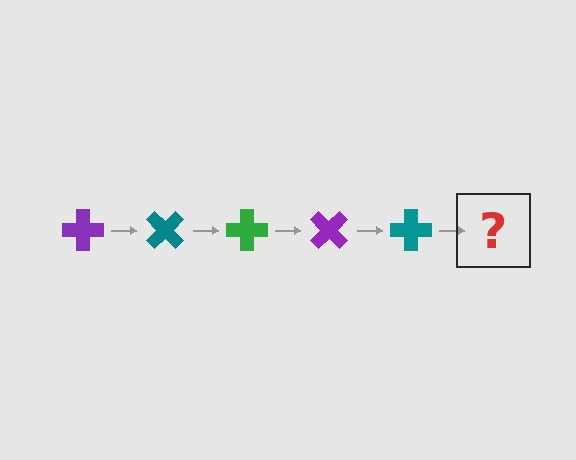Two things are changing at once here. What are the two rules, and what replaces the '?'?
The two rules are that it rotates 45 degrees each step and the color cycles through purple, teal, and green. The '?' should be a green cross, rotated 225 degrees from the start.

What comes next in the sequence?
The next element should be a green cross, rotated 225 degrees from the start.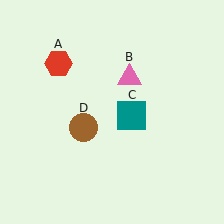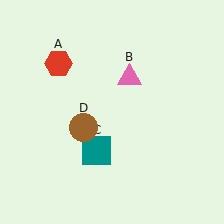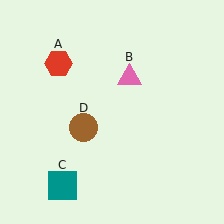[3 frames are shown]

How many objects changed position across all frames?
1 object changed position: teal square (object C).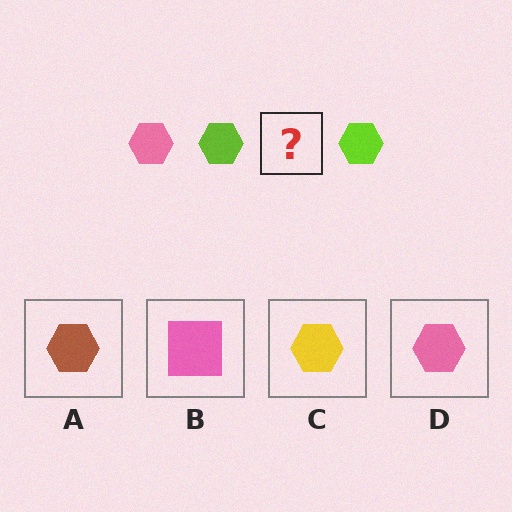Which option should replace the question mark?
Option D.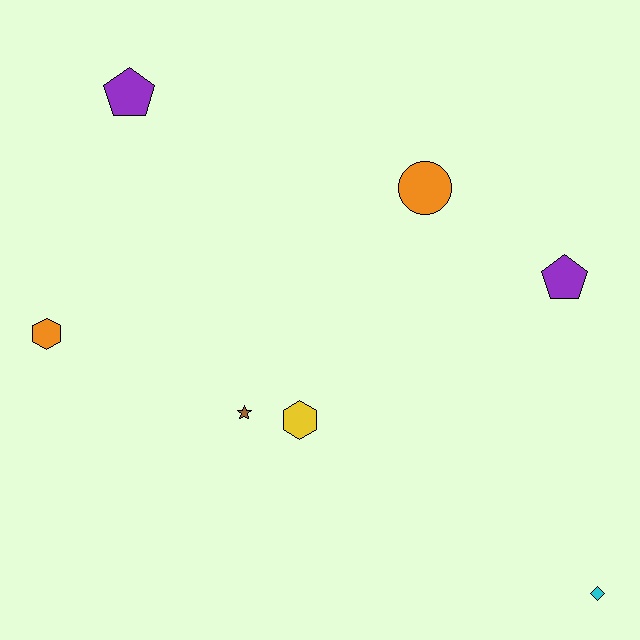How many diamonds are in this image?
There is 1 diamond.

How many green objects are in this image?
There are no green objects.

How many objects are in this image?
There are 7 objects.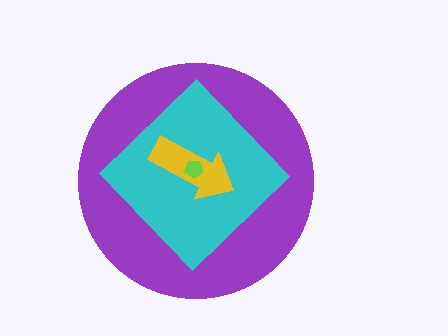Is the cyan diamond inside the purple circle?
Yes.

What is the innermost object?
The lime pentagon.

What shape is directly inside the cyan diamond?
The yellow arrow.